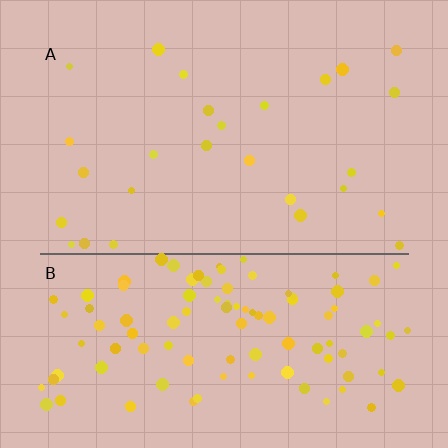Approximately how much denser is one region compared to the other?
Approximately 4.1× — region B over region A.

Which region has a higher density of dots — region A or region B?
B (the bottom).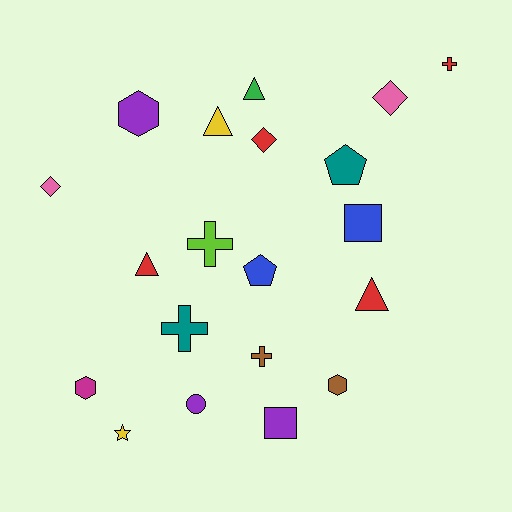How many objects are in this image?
There are 20 objects.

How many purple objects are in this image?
There are 3 purple objects.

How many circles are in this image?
There is 1 circle.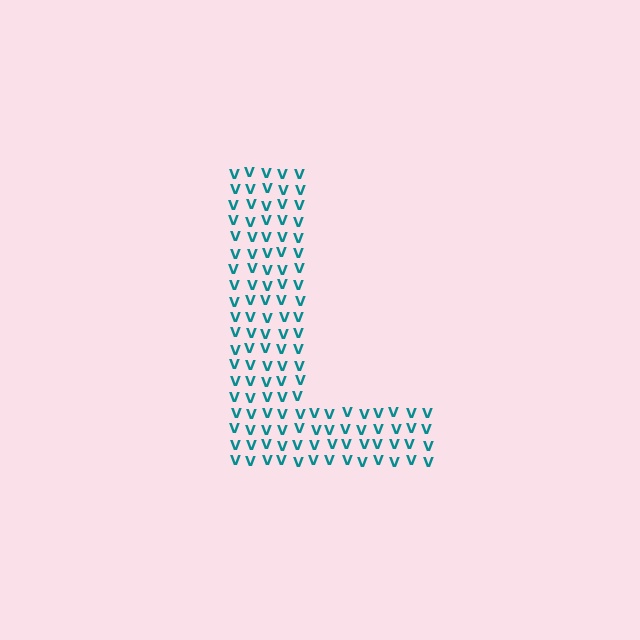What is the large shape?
The large shape is the letter L.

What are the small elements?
The small elements are letter V's.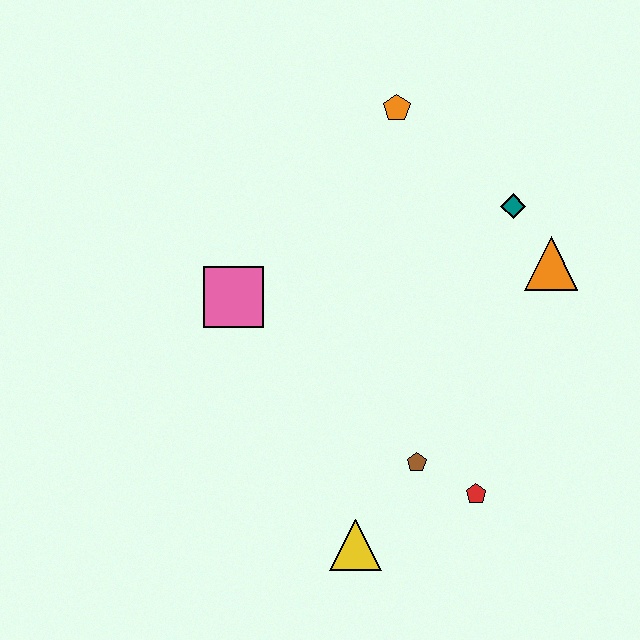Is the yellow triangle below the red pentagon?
Yes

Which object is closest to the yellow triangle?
The brown pentagon is closest to the yellow triangle.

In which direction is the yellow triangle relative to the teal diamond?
The yellow triangle is below the teal diamond.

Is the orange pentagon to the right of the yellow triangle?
Yes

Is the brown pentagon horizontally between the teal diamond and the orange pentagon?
Yes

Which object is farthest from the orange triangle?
The yellow triangle is farthest from the orange triangle.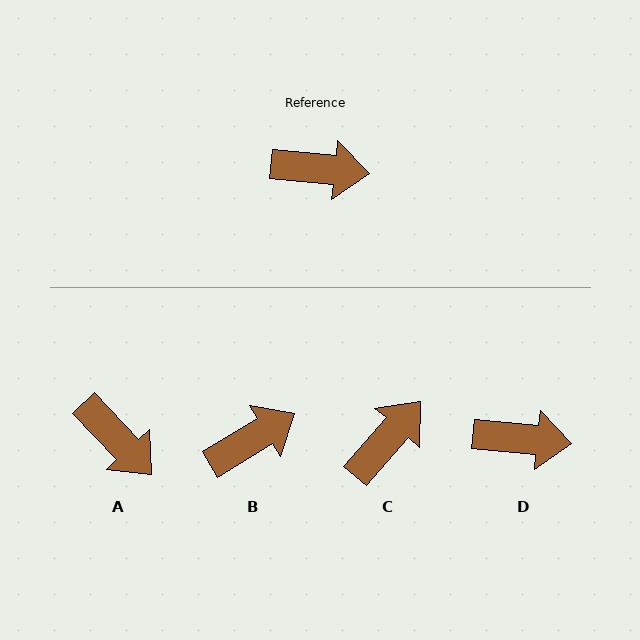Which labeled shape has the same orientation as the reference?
D.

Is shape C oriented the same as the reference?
No, it is off by about 54 degrees.